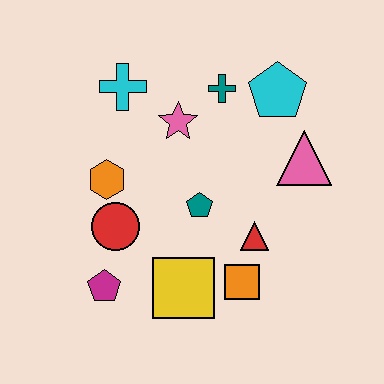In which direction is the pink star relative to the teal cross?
The pink star is to the left of the teal cross.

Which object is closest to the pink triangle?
The cyan pentagon is closest to the pink triangle.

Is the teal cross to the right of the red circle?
Yes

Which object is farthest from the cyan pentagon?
The magenta pentagon is farthest from the cyan pentagon.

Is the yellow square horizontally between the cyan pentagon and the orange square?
No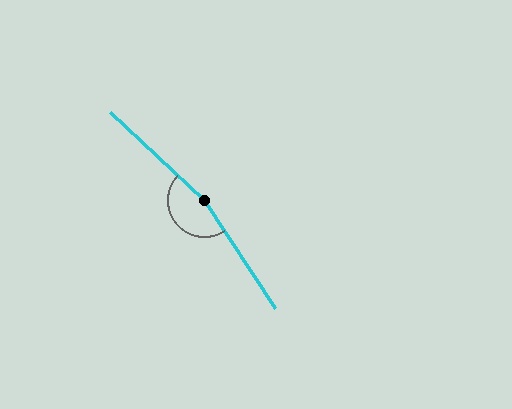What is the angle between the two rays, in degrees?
Approximately 167 degrees.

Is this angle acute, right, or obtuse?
It is obtuse.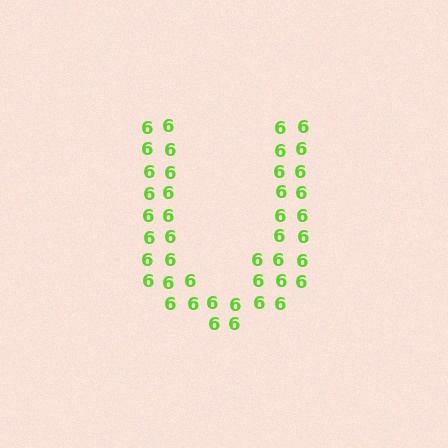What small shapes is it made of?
It is made of small digit 6's.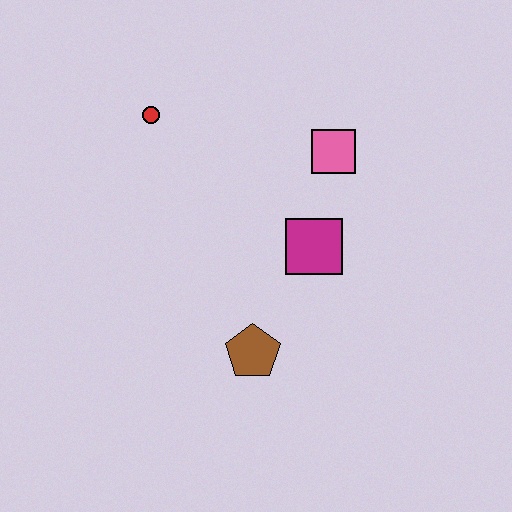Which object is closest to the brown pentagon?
The magenta square is closest to the brown pentagon.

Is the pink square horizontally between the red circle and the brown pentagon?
No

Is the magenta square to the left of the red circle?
No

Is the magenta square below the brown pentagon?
No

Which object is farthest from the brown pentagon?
The red circle is farthest from the brown pentagon.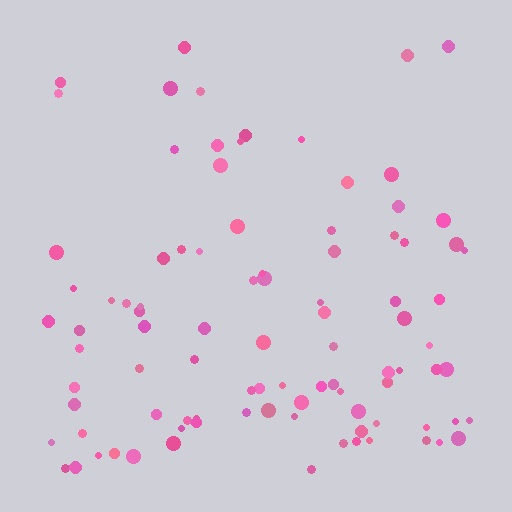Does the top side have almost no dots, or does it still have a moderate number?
Still a moderate number, just noticeably fewer than the bottom.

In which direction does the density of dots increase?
From top to bottom, with the bottom side densest.